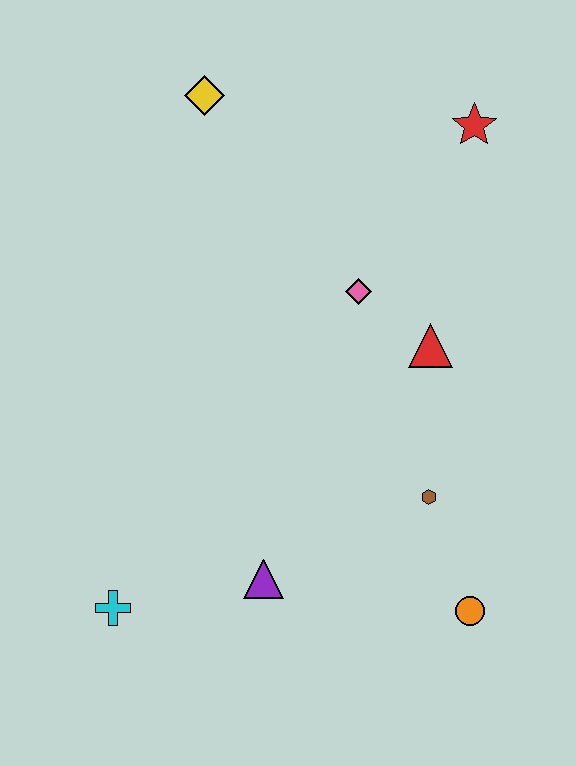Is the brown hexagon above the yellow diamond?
No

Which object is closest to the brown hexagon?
The orange circle is closest to the brown hexagon.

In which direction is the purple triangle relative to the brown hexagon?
The purple triangle is to the left of the brown hexagon.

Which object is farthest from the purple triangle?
The red star is farthest from the purple triangle.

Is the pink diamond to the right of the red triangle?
No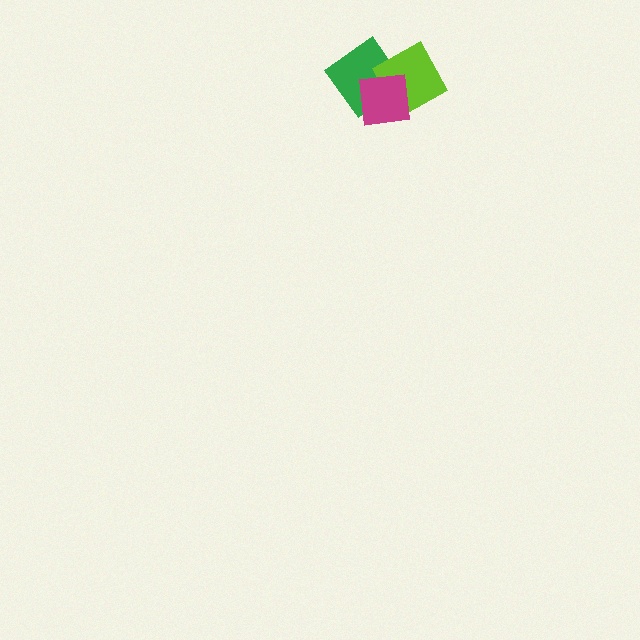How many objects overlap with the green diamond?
2 objects overlap with the green diamond.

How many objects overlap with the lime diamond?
2 objects overlap with the lime diamond.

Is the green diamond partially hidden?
Yes, it is partially covered by another shape.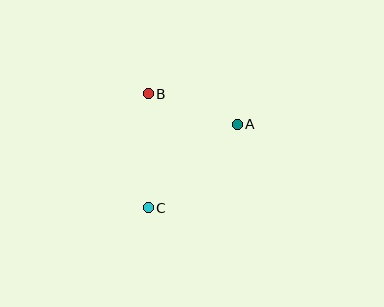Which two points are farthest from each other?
Points A and C are farthest from each other.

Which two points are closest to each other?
Points A and B are closest to each other.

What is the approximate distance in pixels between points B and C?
The distance between B and C is approximately 114 pixels.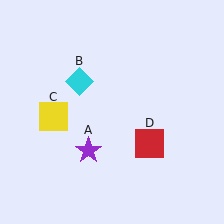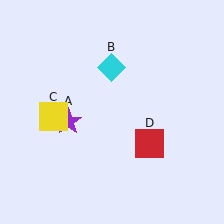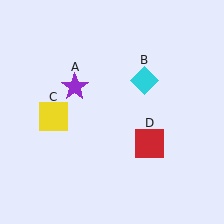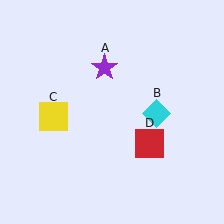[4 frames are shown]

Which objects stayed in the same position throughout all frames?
Yellow square (object C) and red square (object D) remained stationary.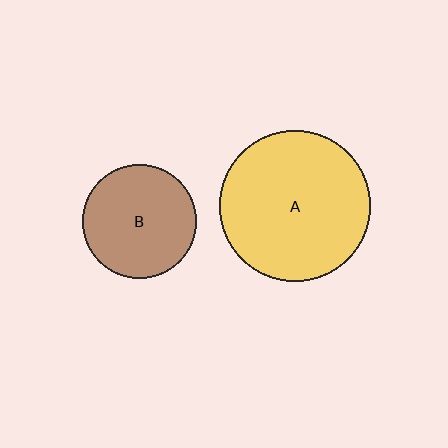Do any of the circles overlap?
No, none of the circles overlap.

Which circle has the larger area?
Circle A (yellow).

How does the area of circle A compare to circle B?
Approximately 1.8 times.